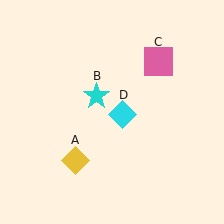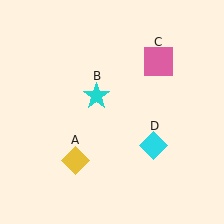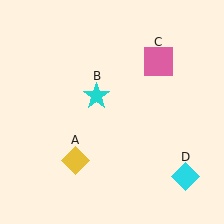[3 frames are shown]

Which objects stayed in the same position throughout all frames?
Yellow diamond (object A) and cyan star (object B) and pink square (object C) remained stationary.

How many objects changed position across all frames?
1 object changed position: cyan diamond (object D).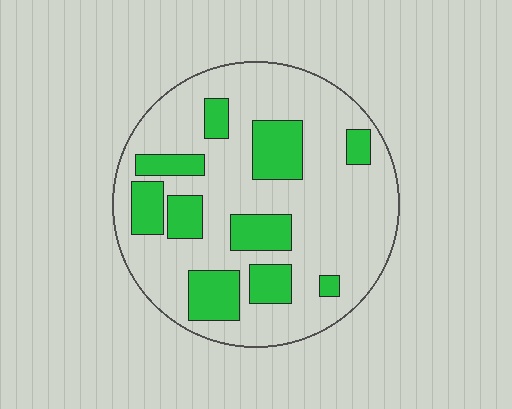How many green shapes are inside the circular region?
10.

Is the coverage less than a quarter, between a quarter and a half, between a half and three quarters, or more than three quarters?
Between a quarter and a half.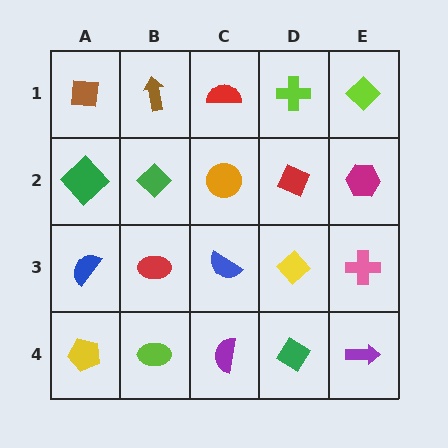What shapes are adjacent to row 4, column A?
A blue semicircle (row 3, column A), a lime ellipse (row 4, column B).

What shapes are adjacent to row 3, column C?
An orange circle (row 2, column C), a purple semicircle (row 4, column C), a red ellipse (row 3, column B), a yellow diamond (row 3, column D).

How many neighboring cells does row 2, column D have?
4.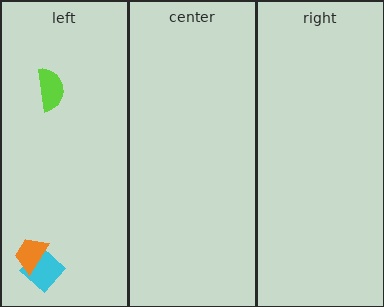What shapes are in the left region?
The cyan diamond, the lime semicircle, the orange trapezoid.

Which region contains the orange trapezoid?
The left region.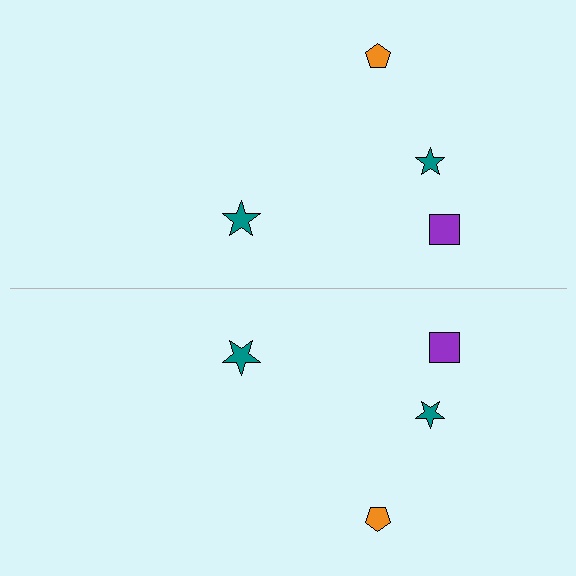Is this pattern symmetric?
Yes, this pattern has bilateral (reflection) symmetry.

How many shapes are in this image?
There are 8 shapes in this image.